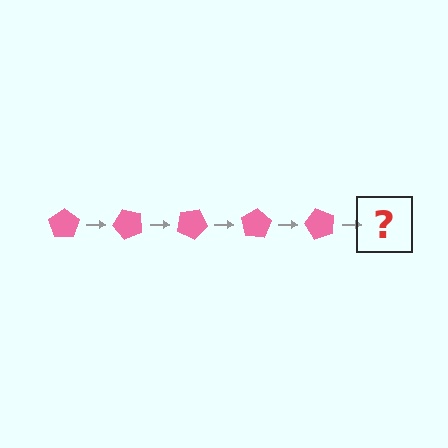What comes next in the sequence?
The next element should be a pink pentagon rotated 250 degrees.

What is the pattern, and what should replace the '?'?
The pattern is that the pentagon rotates 50 degrees each step. The '?' should be a pink pentagon rotated 250 degrees.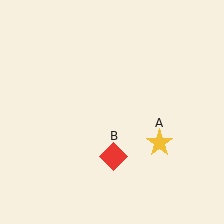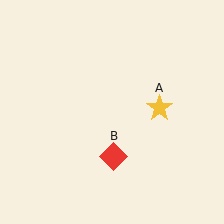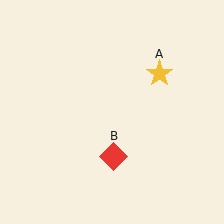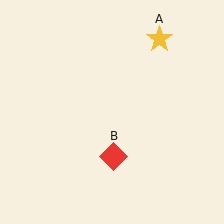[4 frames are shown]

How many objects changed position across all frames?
1 object changed position: yellow star (object A).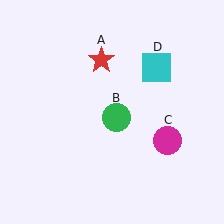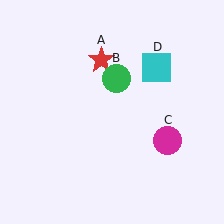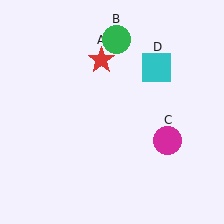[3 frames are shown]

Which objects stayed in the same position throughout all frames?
Red star (object A) and magenta circle (object C) and cyan square (object D) remained stationary.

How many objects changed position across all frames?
1 object changed position: green circle (object B).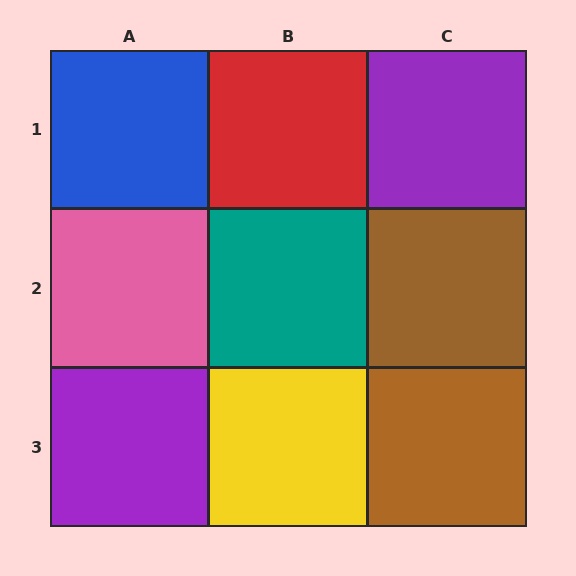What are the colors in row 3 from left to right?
Purple, yellow, brown.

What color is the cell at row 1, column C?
Purple.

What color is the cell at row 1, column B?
Red.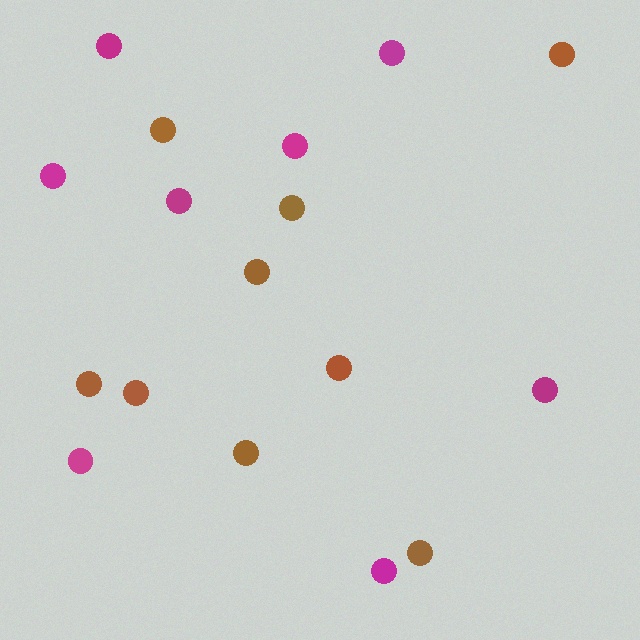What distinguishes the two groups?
There are 2 groups: one group of magenta circles (8) and one group of brown circles (9).